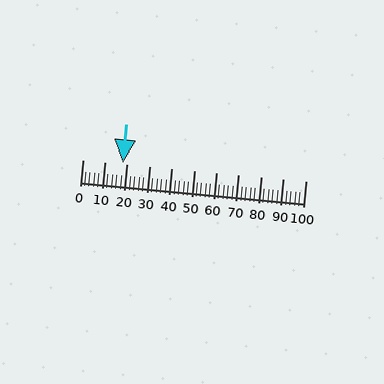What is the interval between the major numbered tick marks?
The major tick marks are spaced 10 units apart.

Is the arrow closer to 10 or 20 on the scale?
The arrow is closer to 20.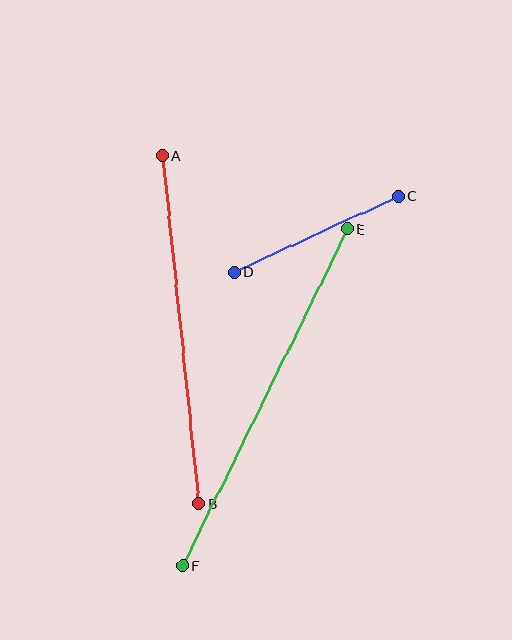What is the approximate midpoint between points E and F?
The midpoint is at approximately (265, 397) pixels.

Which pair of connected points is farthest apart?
Points E and F are farthest apart.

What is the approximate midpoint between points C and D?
The midpoint is at approximately (316, 234) pixels.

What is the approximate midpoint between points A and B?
The midpoint is at approximately (181, 330) pixels.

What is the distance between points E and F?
The distance is approximately 375 pixels.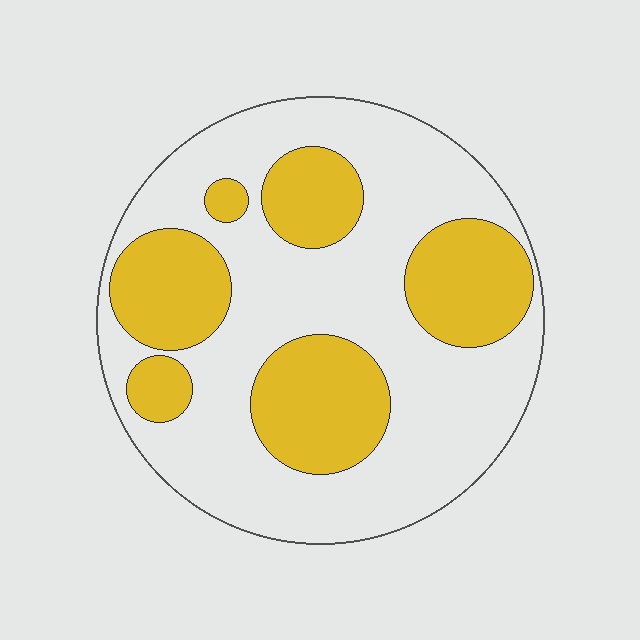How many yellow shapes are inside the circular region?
6.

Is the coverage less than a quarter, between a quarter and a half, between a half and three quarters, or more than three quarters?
Between a quarter and a half.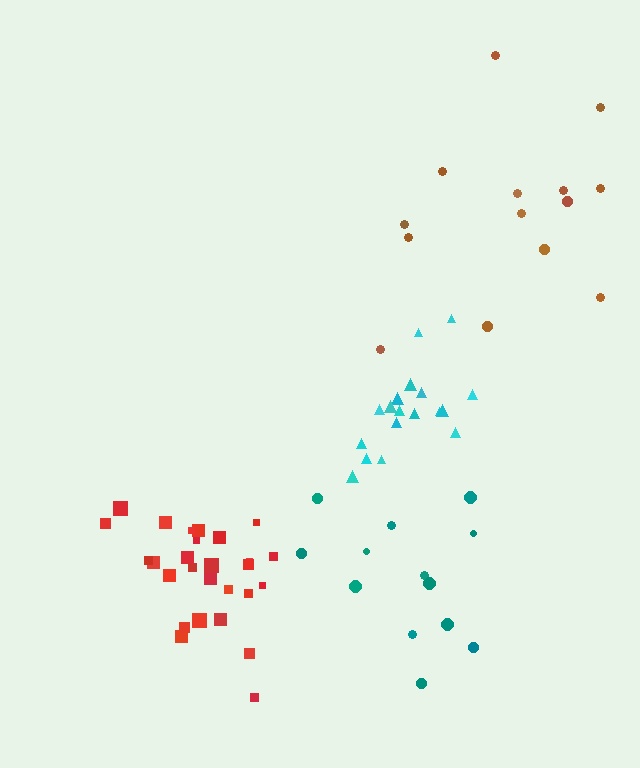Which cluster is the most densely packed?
Red.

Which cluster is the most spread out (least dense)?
Brown.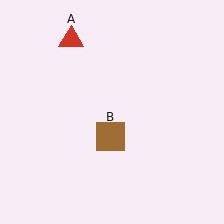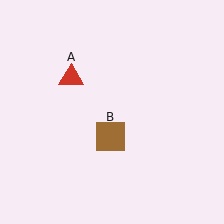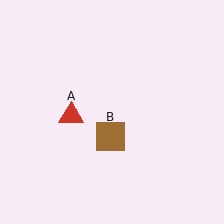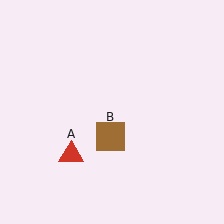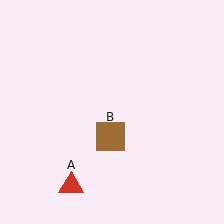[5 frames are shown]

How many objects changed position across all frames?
1 object changed position: red triangle (object A).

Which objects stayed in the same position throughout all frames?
Brown square (object B) remained stationary.